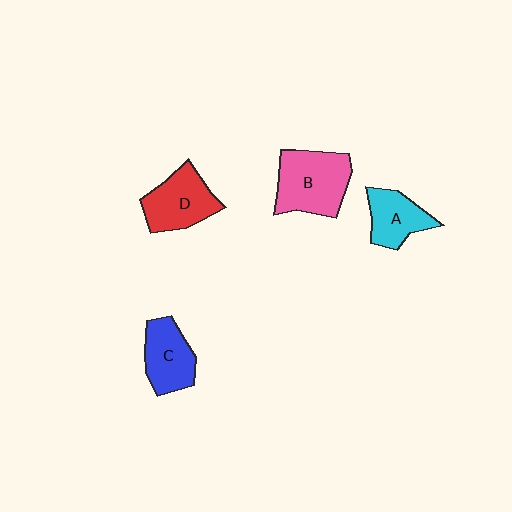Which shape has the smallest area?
Shape A (cyan).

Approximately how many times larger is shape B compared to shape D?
Approximately 1.2 times.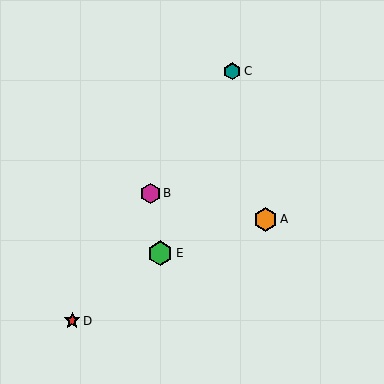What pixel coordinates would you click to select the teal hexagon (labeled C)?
Click at (232, 71) to select the teal hexagon C.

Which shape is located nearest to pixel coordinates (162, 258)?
The green hexagon (labeled E) at (160, 253) is nearest to that location.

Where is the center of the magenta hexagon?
The center of the magenta hexagon is at (150, 193).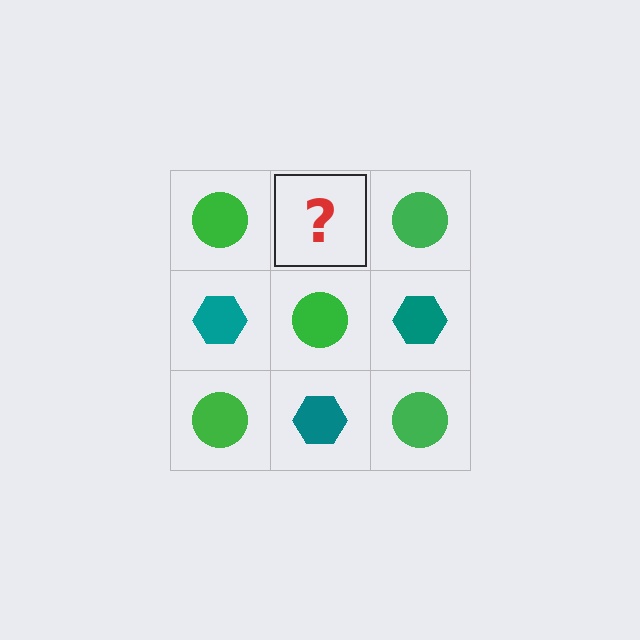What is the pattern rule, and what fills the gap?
The rule is that it alternates green circle and teal hexagon in a checkerboard pattern. The gap should be filled with a teal hexagon.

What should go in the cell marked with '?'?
The missing cell should contain a teal hexagon.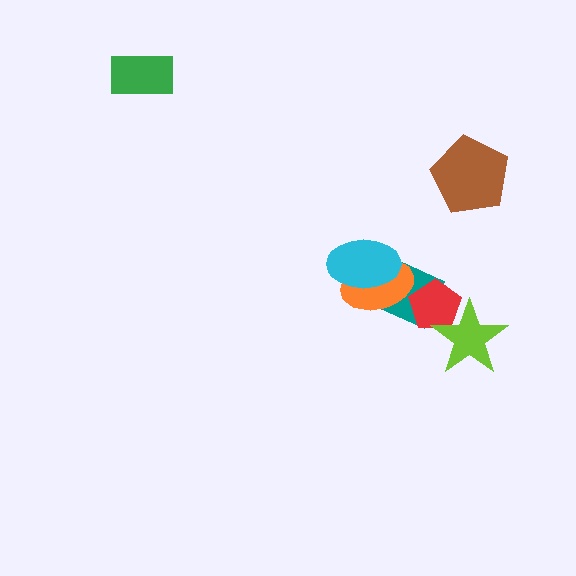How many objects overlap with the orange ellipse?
2 objects overlap with the orange ellipse.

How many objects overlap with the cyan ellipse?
2 objects overlap with the cyan ellipse.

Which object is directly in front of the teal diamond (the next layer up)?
The red pentagon is directly in front of the teal diamond.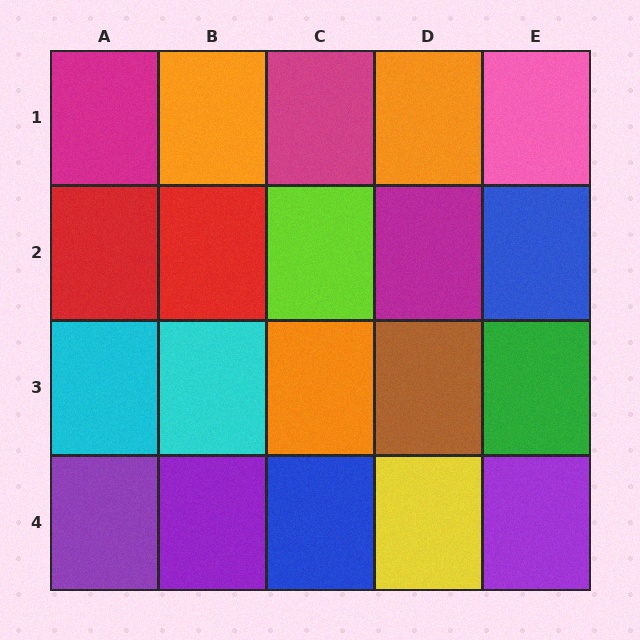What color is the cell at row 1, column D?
Orange.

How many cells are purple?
3 cells are purple.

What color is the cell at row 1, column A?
Magenta.